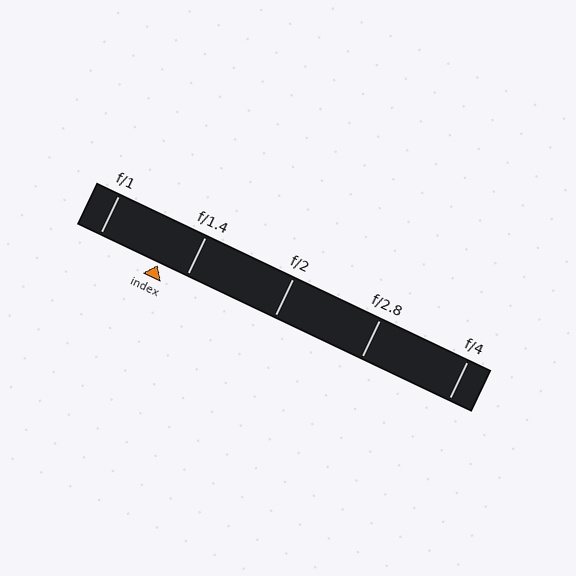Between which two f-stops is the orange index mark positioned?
The index mark is between f/1 and f/1.4.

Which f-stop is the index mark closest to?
The index mark is closest to f/1.4.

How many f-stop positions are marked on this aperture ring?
There are 5 f-stop positions marked.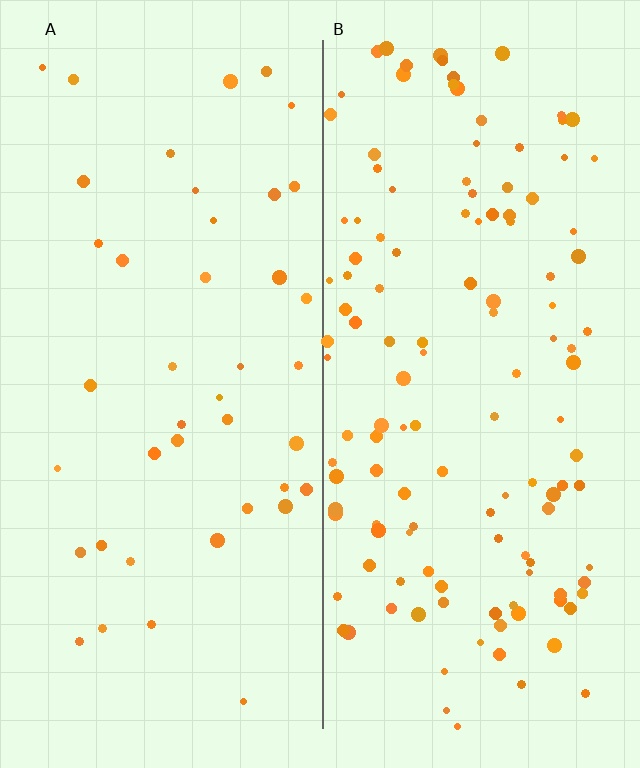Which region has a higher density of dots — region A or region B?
B (the right).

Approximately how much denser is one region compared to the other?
Approximately 3.1× — region B over region A.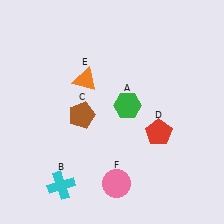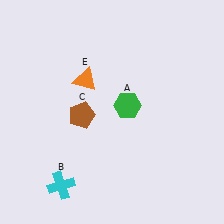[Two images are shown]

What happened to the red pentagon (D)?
The red pentagon (D) was removed in Image 2. It was in the bottom-right area of Image 1.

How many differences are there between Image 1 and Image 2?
There are 2 differences between the two images.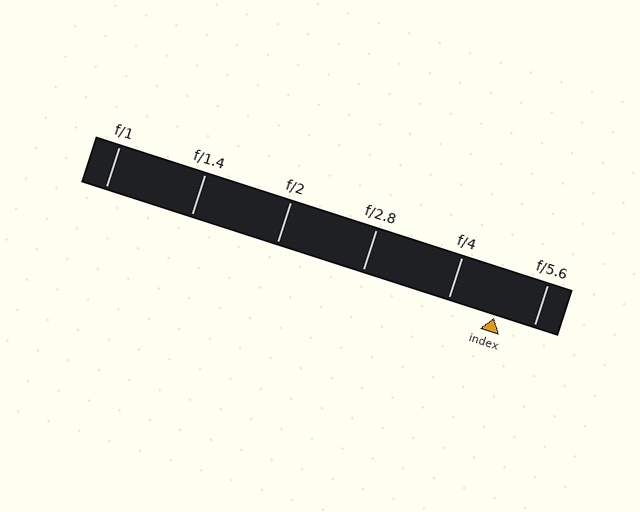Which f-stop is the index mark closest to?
The index mark is closest to f/5.6.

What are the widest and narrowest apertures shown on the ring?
The widest aperture shown is f/1 and the narrowest is f/5.6.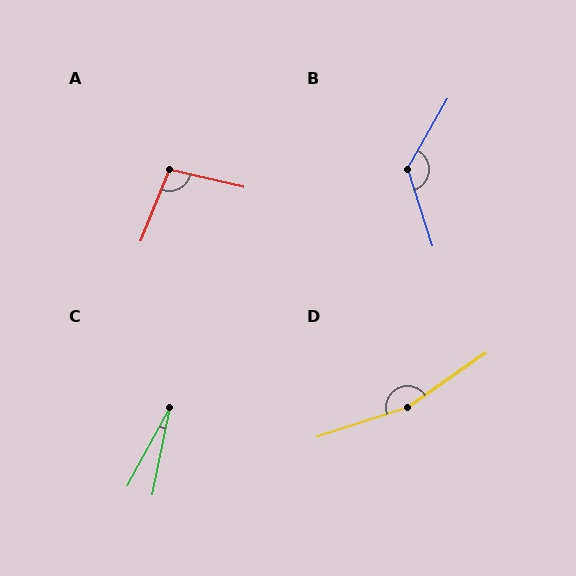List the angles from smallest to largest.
C (17°), A (99°), B (133°), D (163°).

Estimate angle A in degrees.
Approximately 99 degrees.